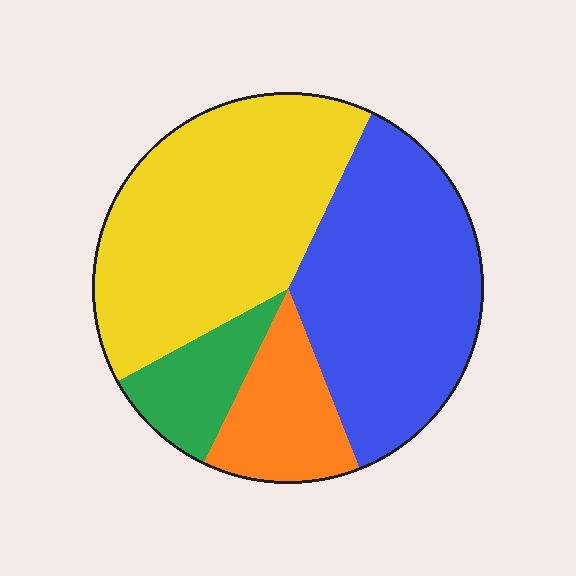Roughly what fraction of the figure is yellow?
Yellow covers about 40% of the figure.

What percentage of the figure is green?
Green covers roughly 10% of the figure.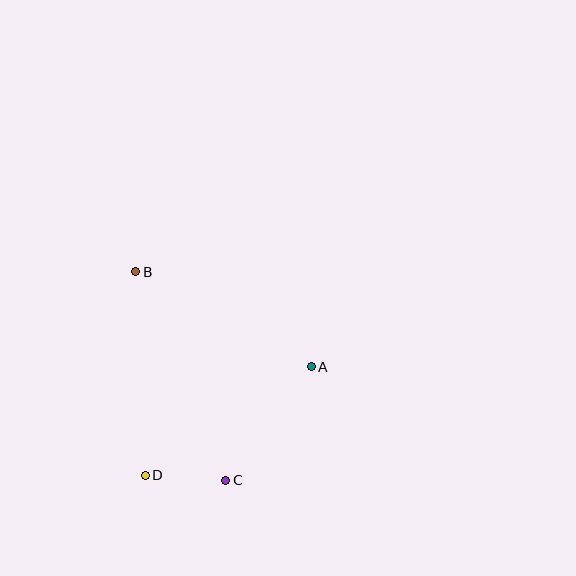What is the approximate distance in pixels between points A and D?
The distance between A and D is approximately 198 pixels.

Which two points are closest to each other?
Points C and D are closest to each other.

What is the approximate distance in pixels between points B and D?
The distance between B and D is approximately 203 pixels.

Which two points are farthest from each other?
Points B and C are farthest from each other.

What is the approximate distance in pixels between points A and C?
The distance between A and C is approximately 142 pixels.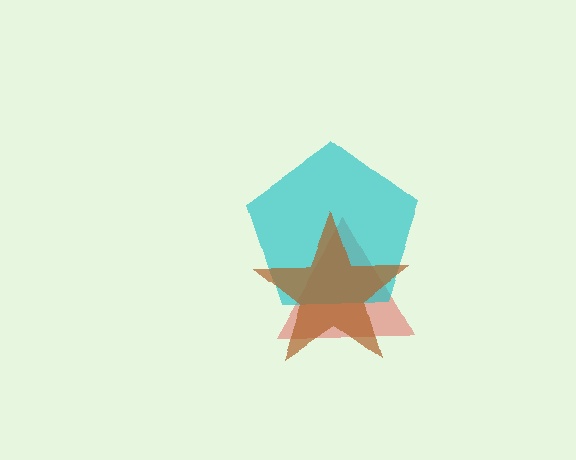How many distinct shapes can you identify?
There are 3 distinct shapes: a red triangle, a cyan pentagon, a brown star.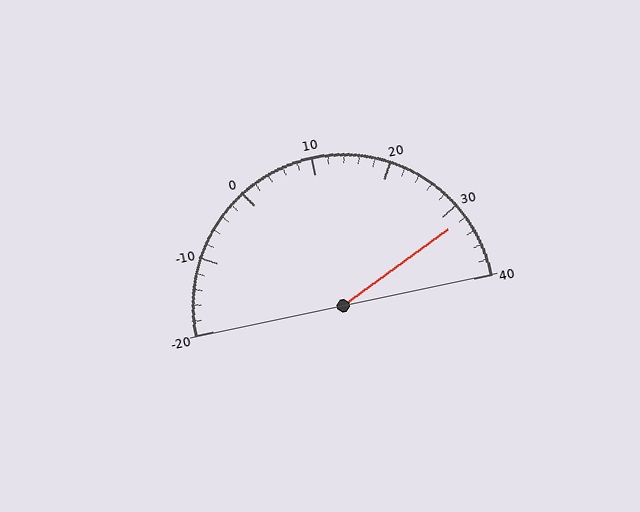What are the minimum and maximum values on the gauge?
The gauge ranges from -20 to 40.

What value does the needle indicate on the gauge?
The needle indicates approximately 32.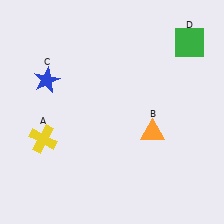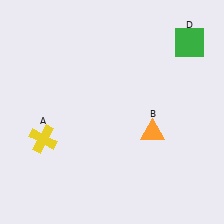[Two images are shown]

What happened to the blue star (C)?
The blue star (C) was removed in Image 2. It was in the top-left area of Image 1.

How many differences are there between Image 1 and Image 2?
There is 1 difference between the two images.